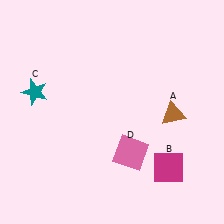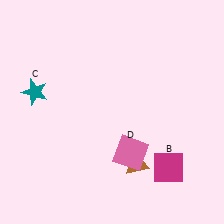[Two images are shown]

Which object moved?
The brown triangle (A) moved down.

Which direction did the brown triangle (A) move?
The brown triangle (A) moved down.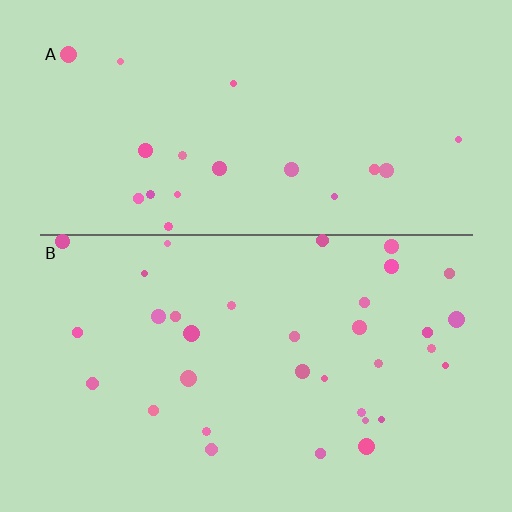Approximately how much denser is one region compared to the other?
Approximately 1.7× — region B over region A.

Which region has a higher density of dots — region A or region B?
B (the bottom).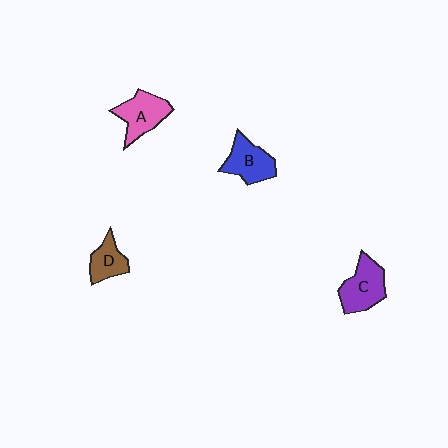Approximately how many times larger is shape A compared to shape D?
Approximately 1.4 times.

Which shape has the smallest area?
Shape D (brown).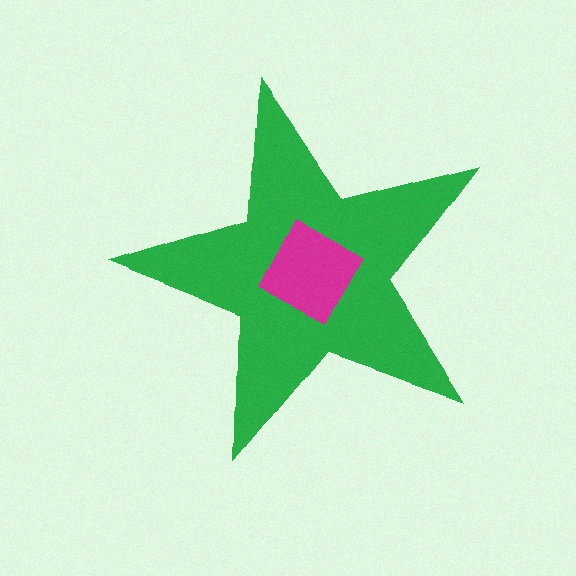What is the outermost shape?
The green star.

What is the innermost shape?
The magenta square.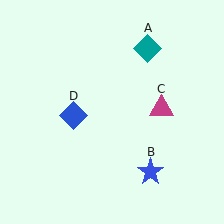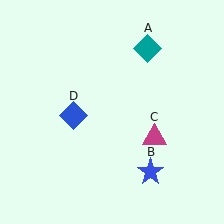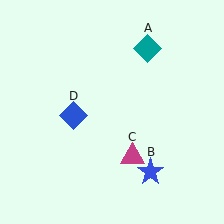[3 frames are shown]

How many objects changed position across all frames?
1 object changed position: magenta triangle (object C).